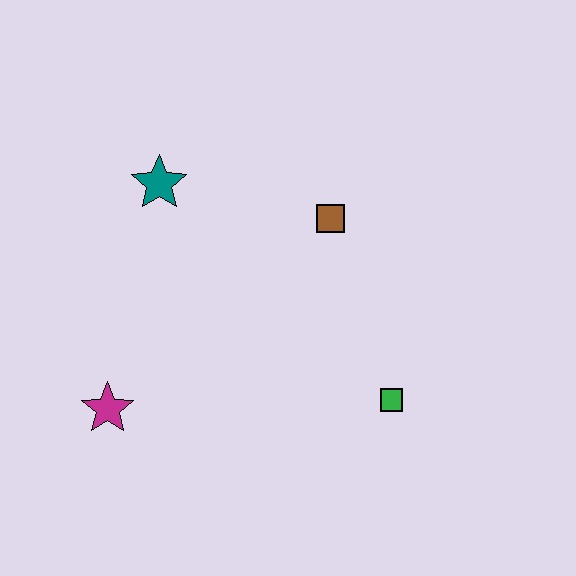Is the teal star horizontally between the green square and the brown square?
No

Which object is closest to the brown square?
The teal star is closest to the brown square.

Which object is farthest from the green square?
The teal star is farthest from the green square.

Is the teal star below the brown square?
No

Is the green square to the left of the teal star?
No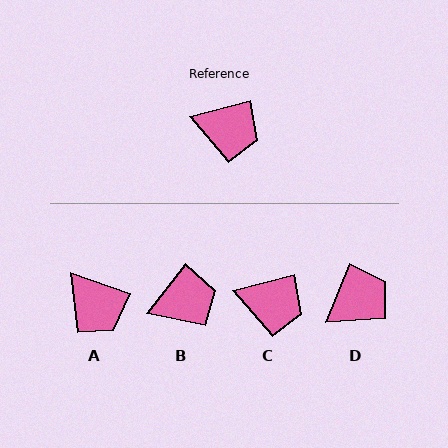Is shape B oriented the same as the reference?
No, it is off by about 38 degrees.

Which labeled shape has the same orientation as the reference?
C.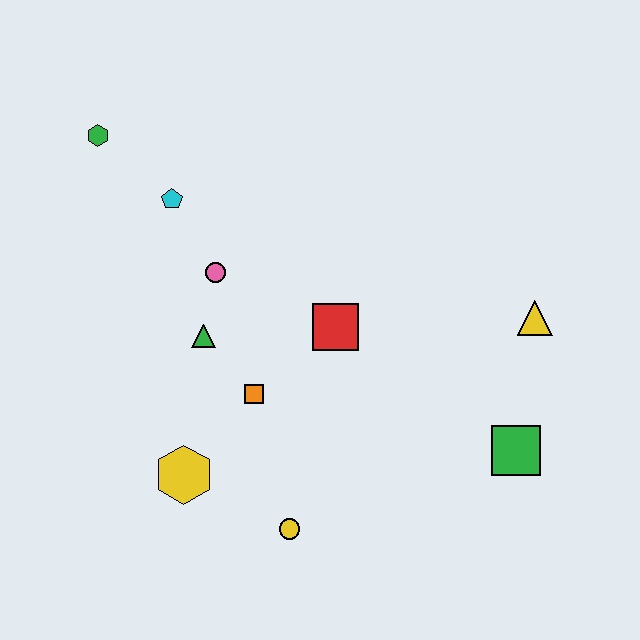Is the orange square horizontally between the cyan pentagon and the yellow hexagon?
No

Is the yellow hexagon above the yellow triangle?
No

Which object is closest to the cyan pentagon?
The pink circle is closest to the cyan pentagon.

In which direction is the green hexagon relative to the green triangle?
The green hexagon is above the green triangle.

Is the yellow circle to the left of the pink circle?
No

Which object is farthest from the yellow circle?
The green hexagon is farthest from the yellow circle.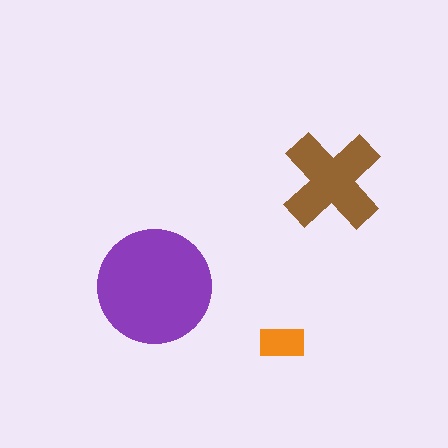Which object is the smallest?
The orange rectangle.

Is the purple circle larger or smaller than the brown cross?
Larger.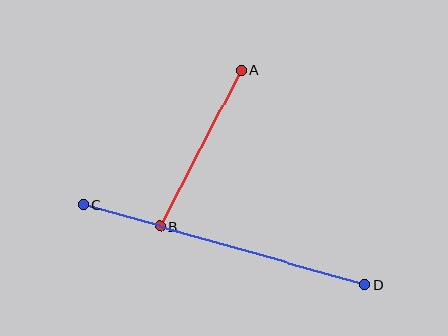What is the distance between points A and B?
The distance is approximately 176 pixels.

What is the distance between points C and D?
The distance is approximately 293 pixels.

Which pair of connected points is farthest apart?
Points C and D are farthest apart.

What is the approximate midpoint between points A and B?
The midpoint is at approximately (200, 148) pixels.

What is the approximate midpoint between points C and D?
The midpoint is at approximately (224, 245) pixels.